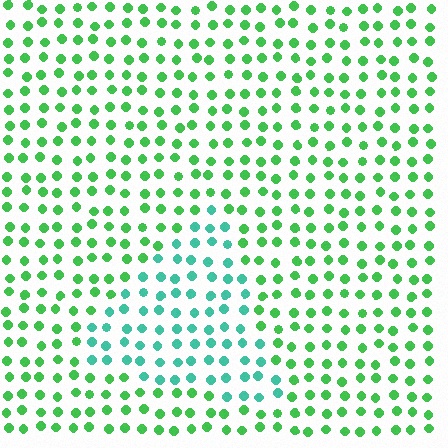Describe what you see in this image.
The image is filled with small green elements in a uniform arrangement. A triangle-shaped region is visible where the elements are tinted to a slightly different hue, forming a subtle color boundary.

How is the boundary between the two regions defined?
The boundary is defined purely by a slight shift in hue (about 39 degrees). Spacing, size, and orientation are identical on both sides.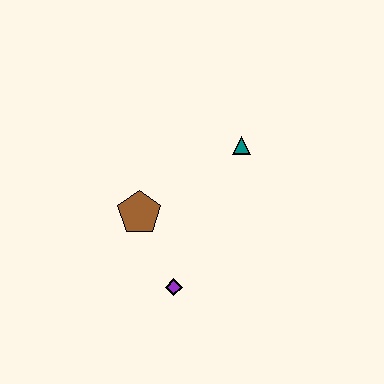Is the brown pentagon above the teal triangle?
No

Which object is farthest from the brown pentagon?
The teal triangle is farthest from the brown pentagon.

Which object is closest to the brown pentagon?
The purple diamond is closest to the brown pentagon.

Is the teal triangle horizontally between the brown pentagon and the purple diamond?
No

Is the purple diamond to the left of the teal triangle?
Yes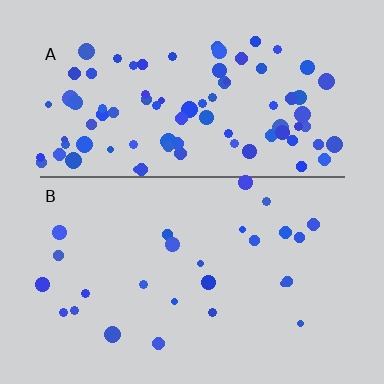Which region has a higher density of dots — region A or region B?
A (the top).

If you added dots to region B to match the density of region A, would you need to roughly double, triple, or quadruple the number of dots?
Approximately triple.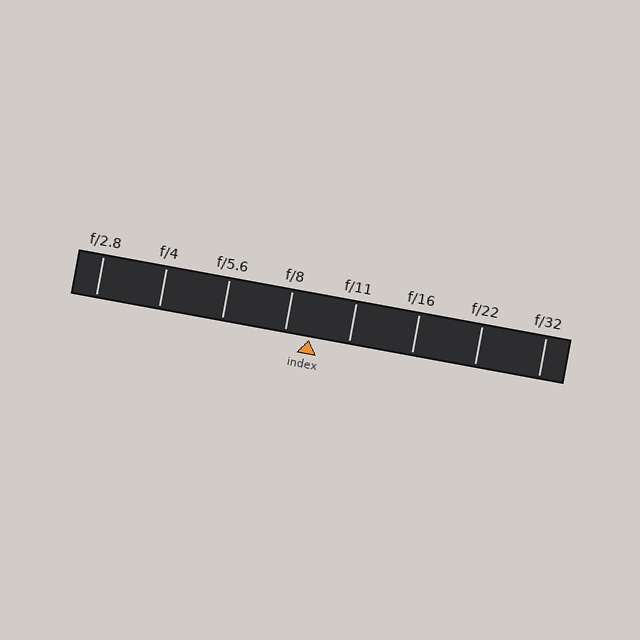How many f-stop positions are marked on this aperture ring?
There are 8 f-stop positions marked.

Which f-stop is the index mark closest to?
The index mark is closest to f/8.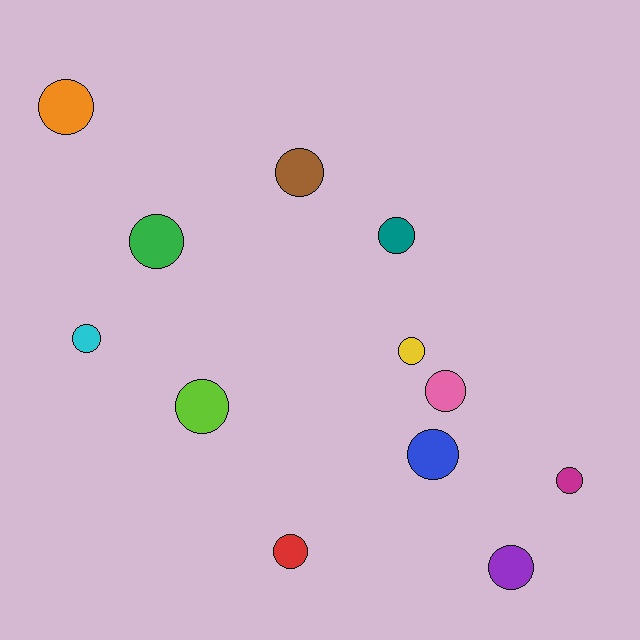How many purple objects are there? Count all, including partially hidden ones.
There is 1 purple object.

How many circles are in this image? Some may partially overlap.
There are 12 circles.